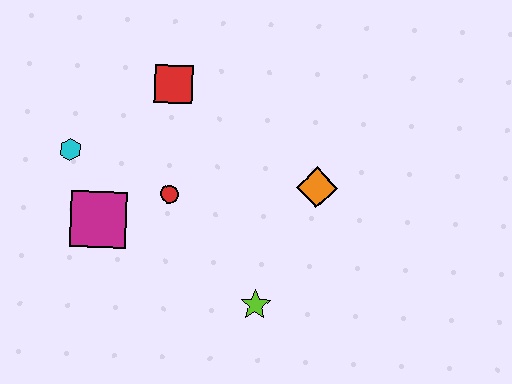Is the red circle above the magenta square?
Yes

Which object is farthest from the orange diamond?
The cyan hexagon is farthest from the orange diamond.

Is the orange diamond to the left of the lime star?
No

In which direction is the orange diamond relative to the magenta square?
The orange diamond is to the right of the magenta square.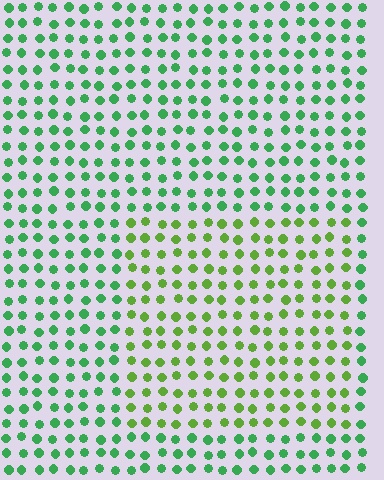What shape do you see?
I see a rectangle.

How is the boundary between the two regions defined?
The boundary is defined purely by a slight shift in hue (about 36 degrees). Spacing, size, and orientation are identical on both sides.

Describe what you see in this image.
The image is filled with small green elements in a uniform arrangement. A rectangle-shaped region is visible where the elements are tinted to a slightly different hue, forming a subtle color boundary.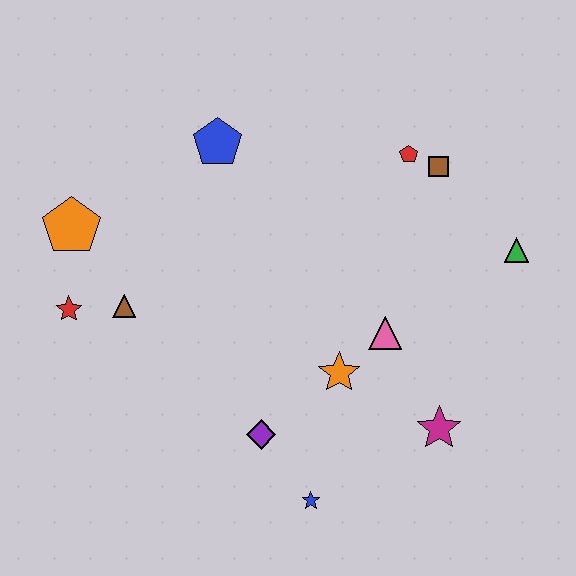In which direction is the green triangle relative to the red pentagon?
The green triangle is to the right of the red pentagon.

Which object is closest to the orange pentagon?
The red star is closest to the orange pentagon.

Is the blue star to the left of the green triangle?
Yes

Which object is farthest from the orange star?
The orange pentagon is farthest from the orange star.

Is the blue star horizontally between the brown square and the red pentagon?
No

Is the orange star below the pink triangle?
Yes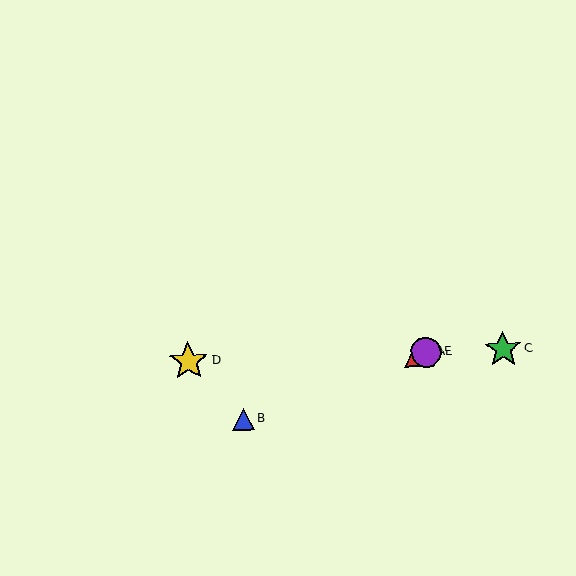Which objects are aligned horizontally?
Objects A, C, D, E are aligned horizontally.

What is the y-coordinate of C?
Object C is at y≈349.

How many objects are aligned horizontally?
4 objects (A, C, D, E) are aligned horizontally.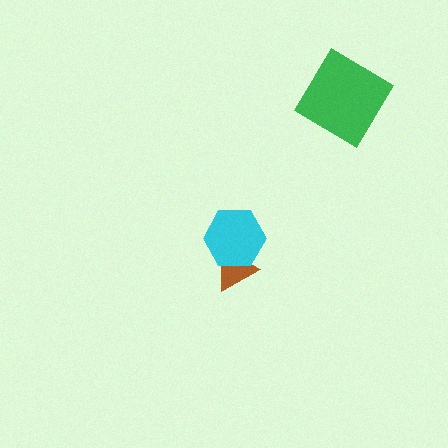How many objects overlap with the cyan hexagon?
1 object overlaps with the cyan hexagon.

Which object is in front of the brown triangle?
The cyan hexagon is in front of the brown triangle.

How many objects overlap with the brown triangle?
1 object overlaps with the brown triangle.